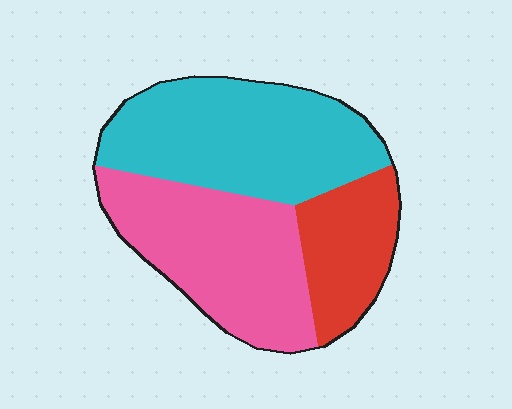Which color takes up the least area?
Red, at roughly 20%.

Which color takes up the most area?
Cyan, at roughly 40%.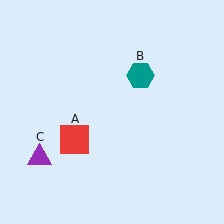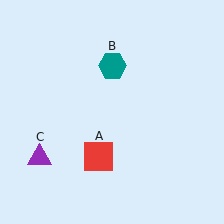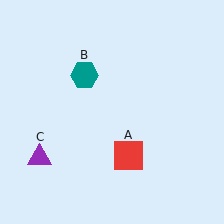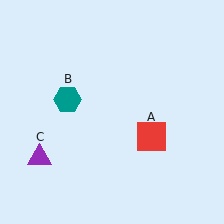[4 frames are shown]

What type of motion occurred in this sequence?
The red square (object A), teal hexagon (object B) rotated counterclockwise around the center of the scene.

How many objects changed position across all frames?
2 objects changed position: red square (object A), teal hexagon (object B).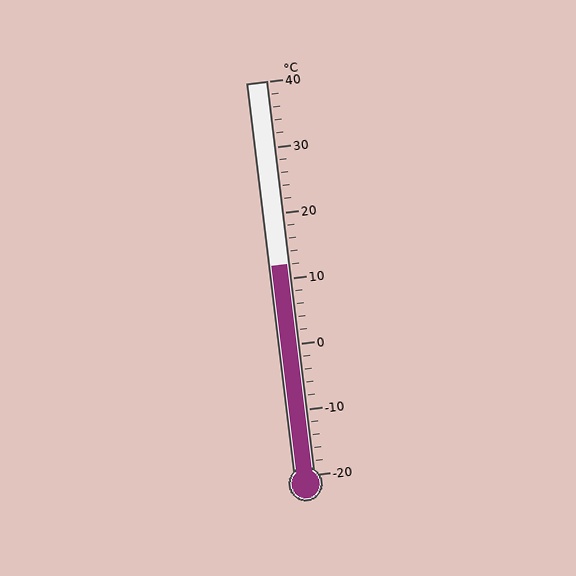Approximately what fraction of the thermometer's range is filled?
The thermometer is filled to approximately 55% of its range.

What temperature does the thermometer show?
The thermometer shows approximately 12°C.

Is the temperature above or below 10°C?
The temperature is above 10°C.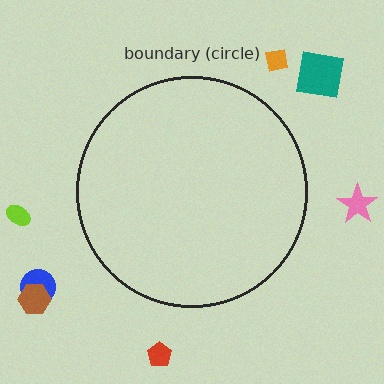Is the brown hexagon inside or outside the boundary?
Outside.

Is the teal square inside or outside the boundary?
Outside.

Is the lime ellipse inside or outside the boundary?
Outside.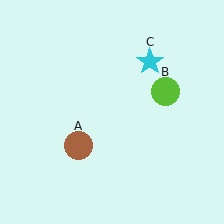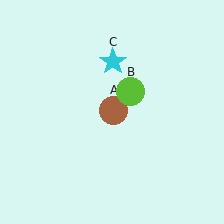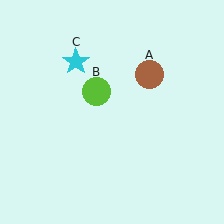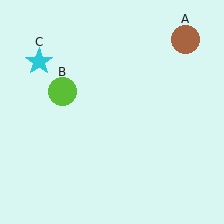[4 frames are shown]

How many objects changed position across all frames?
3 objects changed position: brown circle (object A), lime circle (object B), cyan star (object C).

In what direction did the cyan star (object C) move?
The cyan star (object C) moved left.